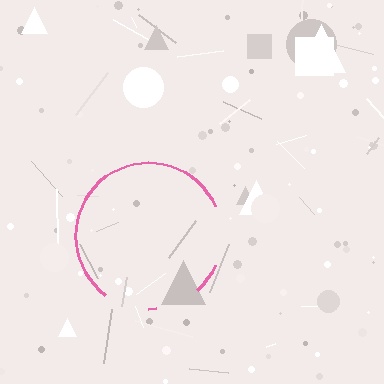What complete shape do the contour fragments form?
The contour fragments form a circle.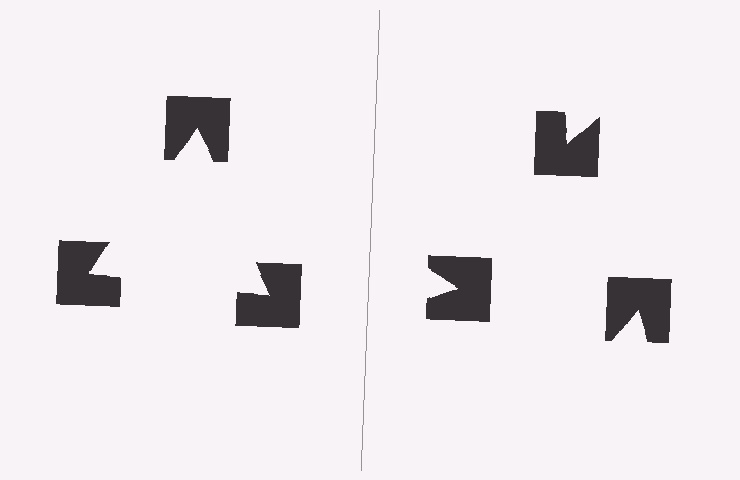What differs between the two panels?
The notched squares are positioned identically on both sides; only the wedge orientations differ. On the left they align to a triangle; on the right they are misaligned.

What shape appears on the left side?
An illusory triangle.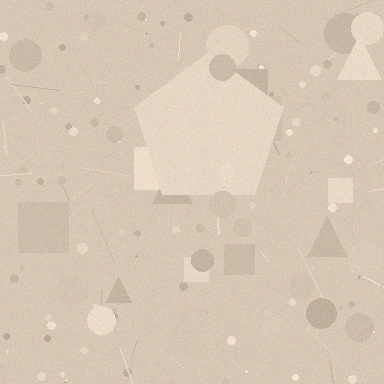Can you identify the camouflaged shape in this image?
The camouflaged shape is a pentagon.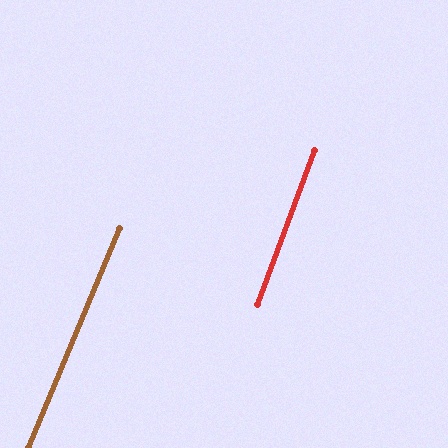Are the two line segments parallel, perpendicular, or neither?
Parallel — their directions differ by only 1.8°.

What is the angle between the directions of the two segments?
Approximately 2 degrees.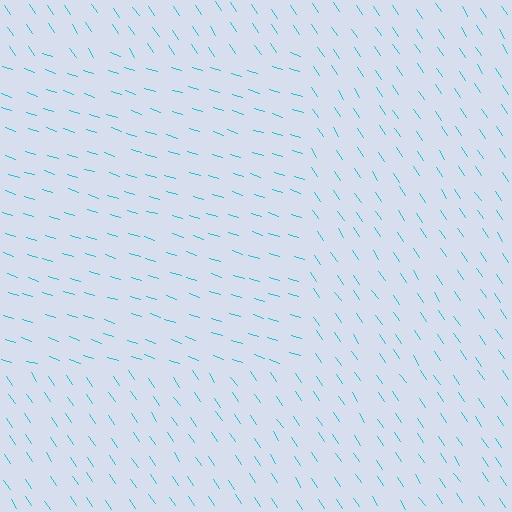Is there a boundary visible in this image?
Yes, there is a texture boundary formed by a change in line orientation.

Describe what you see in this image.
The image is filled with small cyan line segments. A rectangle region in the image has lines oriented differently from the surrounding lines, creating a visible texture boundary.